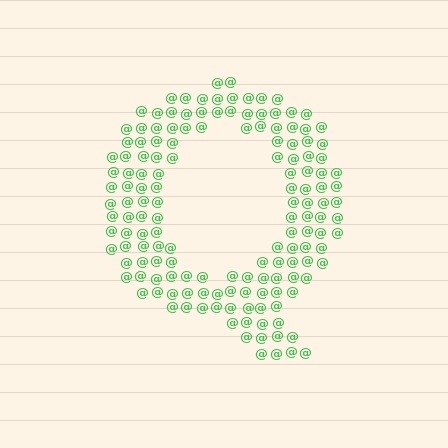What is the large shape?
The large shape is the letter Q.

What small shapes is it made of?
It is made of small at signs.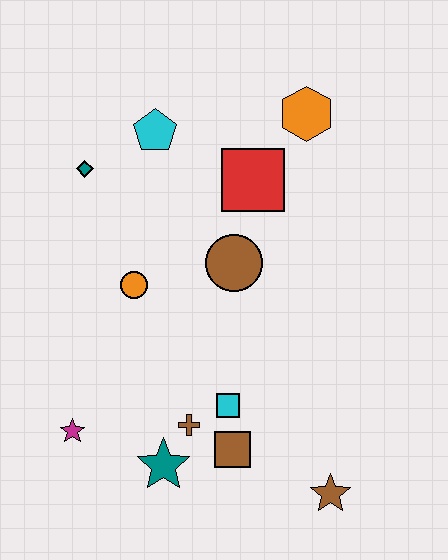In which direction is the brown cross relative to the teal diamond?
The brown cross is below the teal diamond.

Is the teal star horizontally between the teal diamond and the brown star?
Yes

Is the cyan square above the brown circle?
No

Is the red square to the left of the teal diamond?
No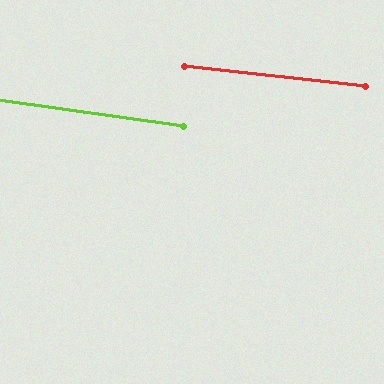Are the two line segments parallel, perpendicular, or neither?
Parallel — their directions differ by only 1.8°.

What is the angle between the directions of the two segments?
Approximately 2 degrees.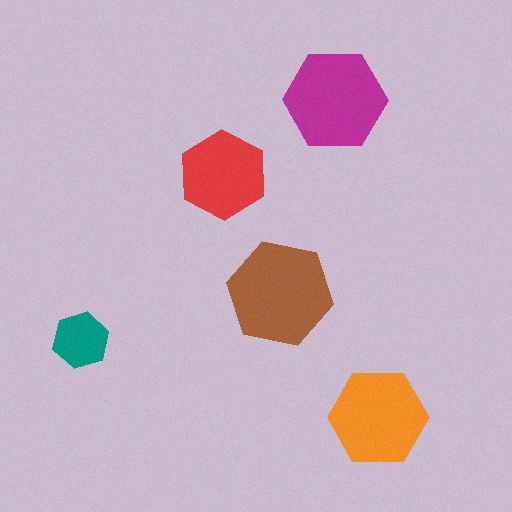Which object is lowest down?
The orange hexagon is bottommost.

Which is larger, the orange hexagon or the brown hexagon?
The brown one.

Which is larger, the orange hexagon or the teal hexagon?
The orange one.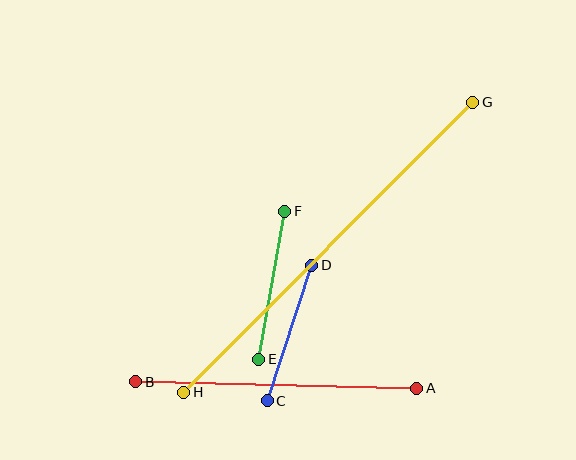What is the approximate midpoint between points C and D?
The midpoint is at approximately (290, 333) pixels.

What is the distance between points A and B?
The distance is approximately 281 pixels.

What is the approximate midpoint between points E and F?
The midpoint is at approximately (272, 285) pixels.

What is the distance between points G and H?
The distance is approximately 409 pixels.